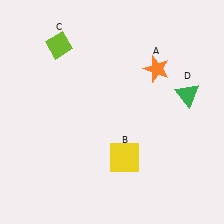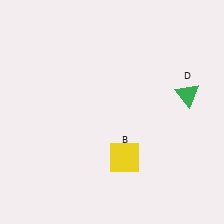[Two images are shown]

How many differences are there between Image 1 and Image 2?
There are 2 differences between the two images.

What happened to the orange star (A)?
The orange star (A) was removed in Image 2. It was in the top-right area of Image 1.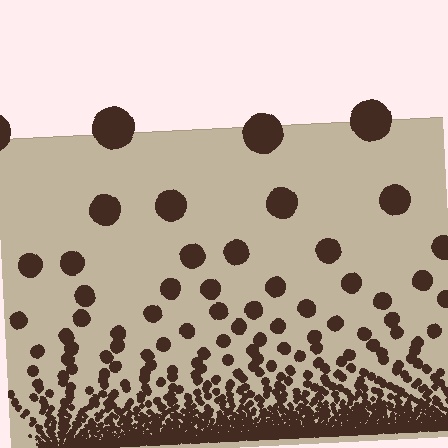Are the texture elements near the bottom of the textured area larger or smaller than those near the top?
Smaller. The gradient is inverted — elements near the bottom are smaller and denser.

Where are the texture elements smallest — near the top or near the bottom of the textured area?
Near the bottom.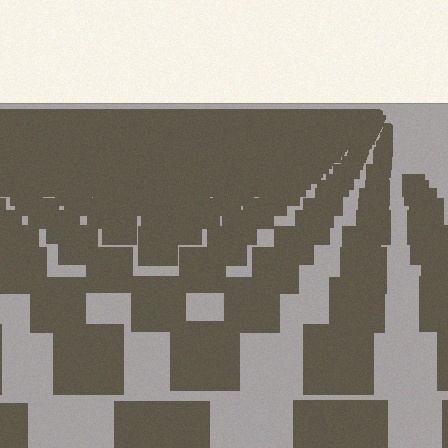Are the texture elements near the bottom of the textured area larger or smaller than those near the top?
Larger. Near the bottom, elements are closer to the viewer and appear at a bigger on-screen size.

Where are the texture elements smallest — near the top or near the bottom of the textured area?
Near the top.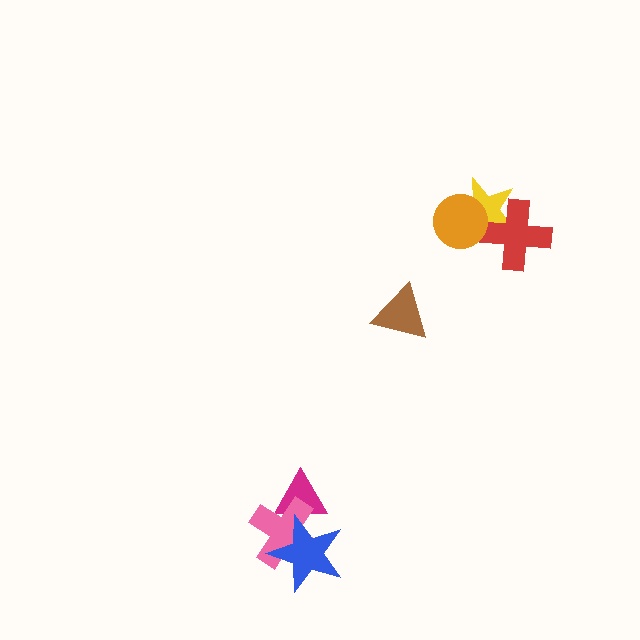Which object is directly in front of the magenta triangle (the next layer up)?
The pink cross is directly in front of the magenta triangle.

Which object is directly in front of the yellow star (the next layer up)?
The red cross is directly in front of the yellow star.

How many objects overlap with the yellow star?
2 objects overlap with the yellow star.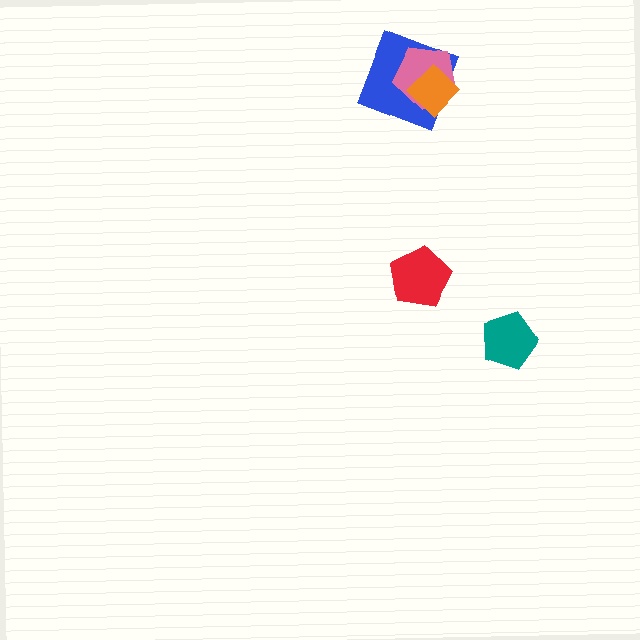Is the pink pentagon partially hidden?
Yes, it is partially covered by another shape.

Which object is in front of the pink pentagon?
The orange diamond is in front of the pink pentagon.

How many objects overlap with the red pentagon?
0 objects overlap with the red pentagon.